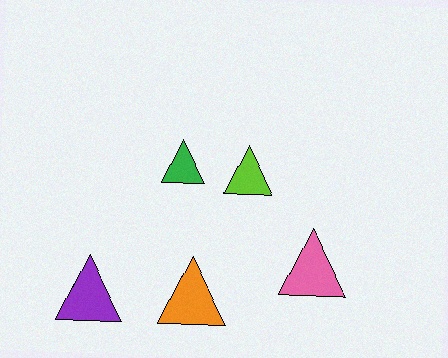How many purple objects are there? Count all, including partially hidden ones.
There is 1 purple object.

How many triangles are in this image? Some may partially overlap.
There are 5 triangles.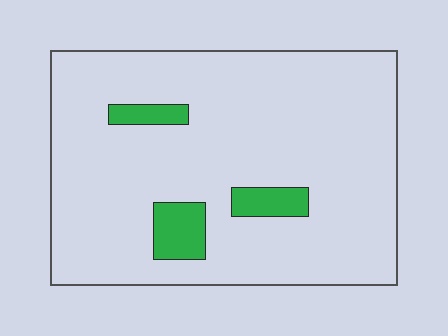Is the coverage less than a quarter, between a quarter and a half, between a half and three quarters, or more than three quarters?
Less than a quarter.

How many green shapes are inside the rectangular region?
3.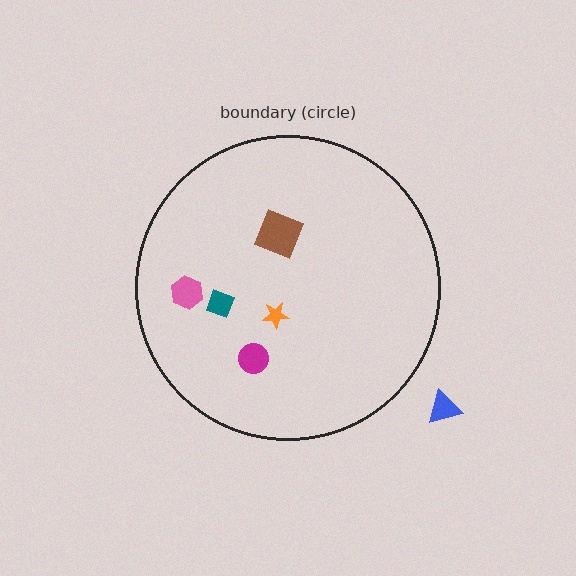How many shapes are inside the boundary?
5 inside, 1 outside.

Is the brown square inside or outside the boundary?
Inside.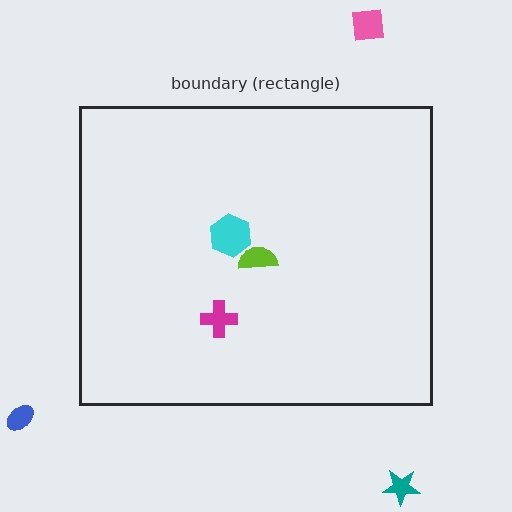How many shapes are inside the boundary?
3 inside, 3 outside.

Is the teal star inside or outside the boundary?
Outside.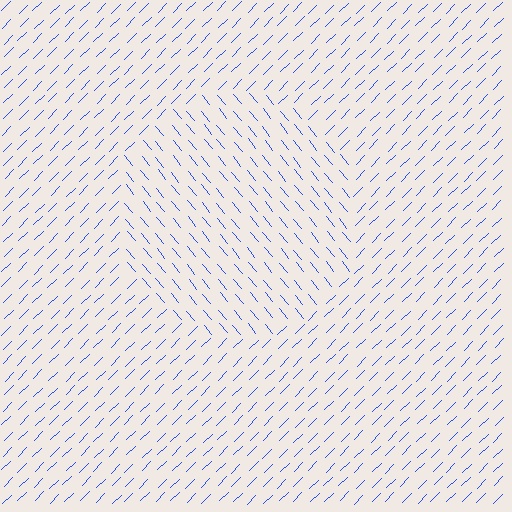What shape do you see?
I see a circle.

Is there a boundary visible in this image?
Yes, there is a texture boundary formed by a change in line orientation.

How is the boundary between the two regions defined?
The boundary is defined purely by a change in line orientation (approximately 84 degrees difference). All lines are the same color and thickness.